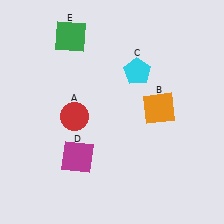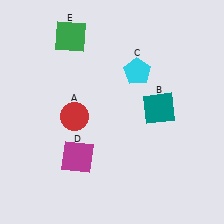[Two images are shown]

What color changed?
The square (B) changed from orange in Image 1 to teal in Image 2.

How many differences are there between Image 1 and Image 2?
There is 1 difference between the two images.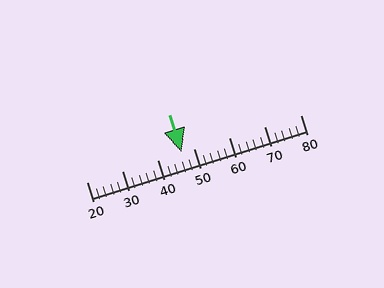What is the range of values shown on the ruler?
The ruler shows values from 20 to 80.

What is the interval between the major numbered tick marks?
The major tick marks are spaced 10 units apart.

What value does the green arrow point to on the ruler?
The green arrow points to approximately 47.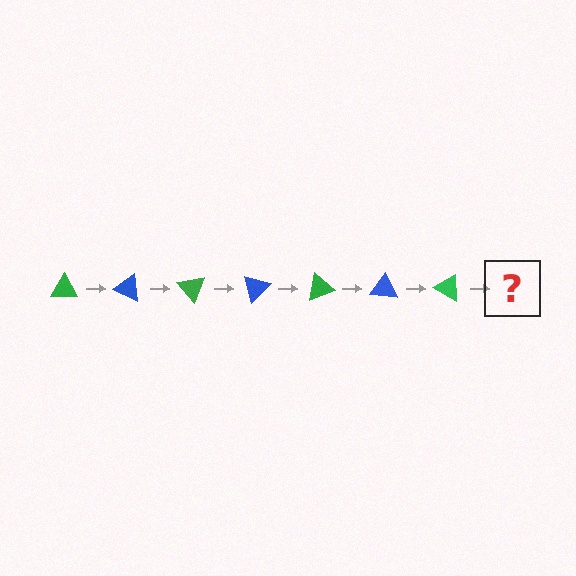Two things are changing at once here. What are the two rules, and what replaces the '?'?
The two rules are that it rotates 25 degrees each step and the color cycles through green and blue. The '?' should be a blue triangle, rotated 175 degrees from the start.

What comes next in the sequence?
The next element should be a blue triangle, rotated 175 degrees from the start.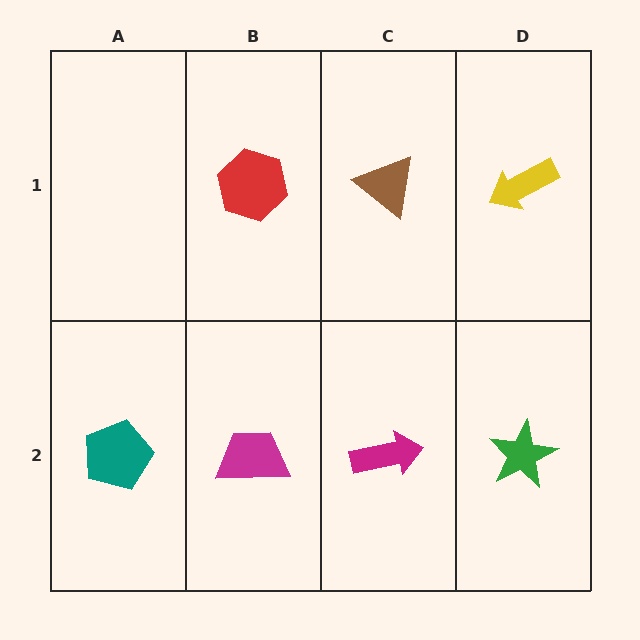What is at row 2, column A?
A teal pentagon.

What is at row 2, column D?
A green star.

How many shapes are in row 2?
4 shapes.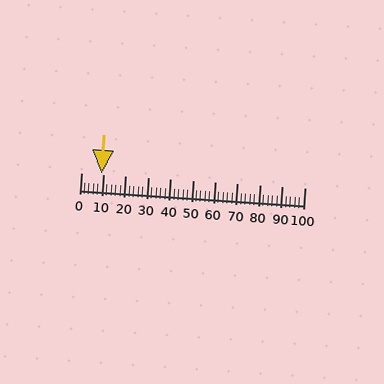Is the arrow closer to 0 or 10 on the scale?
The arrow is closer to 10.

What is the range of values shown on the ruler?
The ruler shows values from 0 to 100.